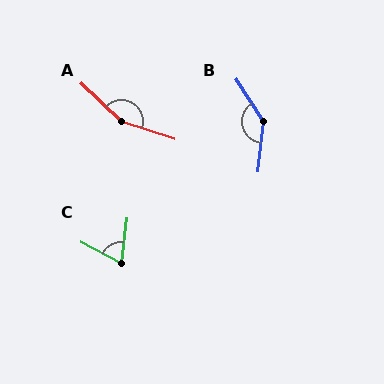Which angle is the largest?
A, at approximately 155 degrees.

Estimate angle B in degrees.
Approximately 141 degrees.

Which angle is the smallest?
C, at approximately 68 degrees.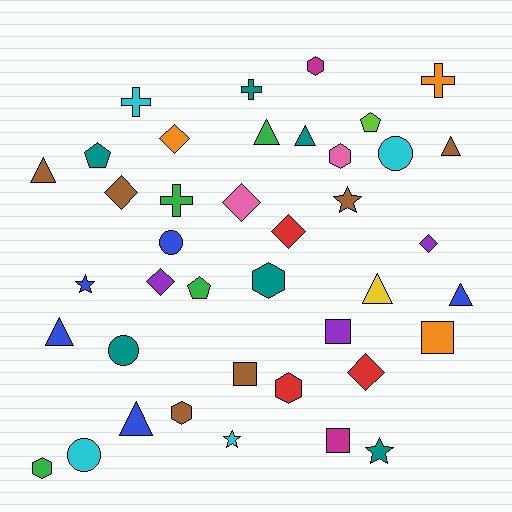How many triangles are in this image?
There are 8 triangles.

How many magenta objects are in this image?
There are 2 magenta objects.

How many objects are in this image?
There are 40 objects.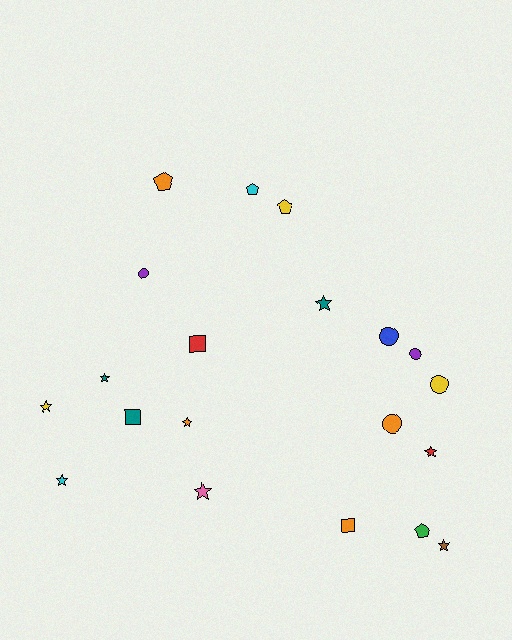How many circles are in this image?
There are 5 circles.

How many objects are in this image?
There are 20 objects.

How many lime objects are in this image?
There are no lime objects.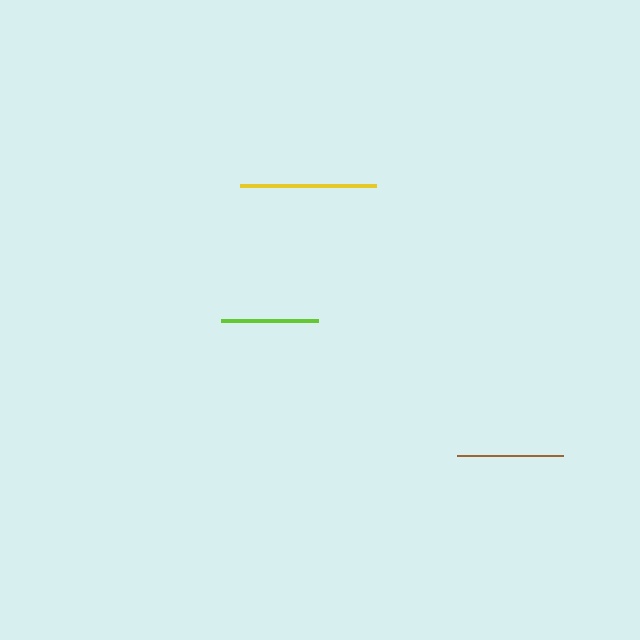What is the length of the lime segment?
The lime segment is approximately 97 pixels long.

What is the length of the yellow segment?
The yellow segment is approximately 136 pixels long.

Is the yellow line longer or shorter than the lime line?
The yellow line is longer than the lime line.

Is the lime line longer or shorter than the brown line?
The brown line is longer than the lime line.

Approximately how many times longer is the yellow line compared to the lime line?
The yellow line is approximately 1.4 times the length of the lime line.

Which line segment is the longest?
The yellow line is the longest at approximately 136 pixels.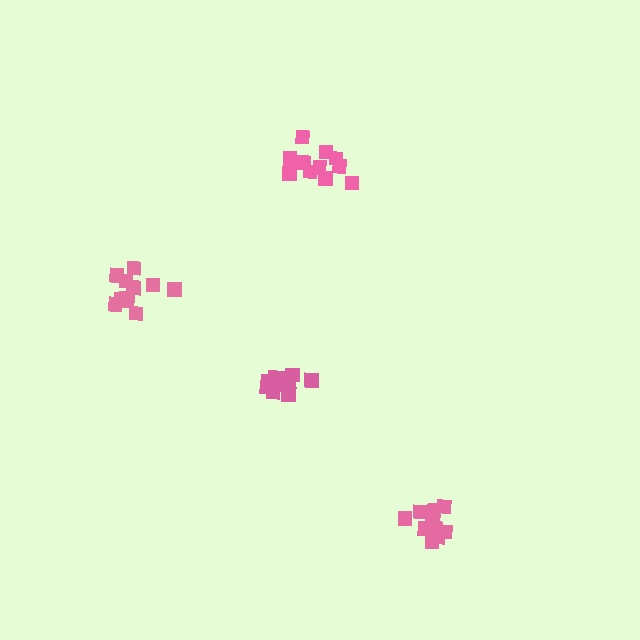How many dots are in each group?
Group 1: 11 dots, Group 2: 11 dots, Group 3: 12 dots, Group 4: 10 dots (44 total).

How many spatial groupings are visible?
There are 4 spatial groupings.